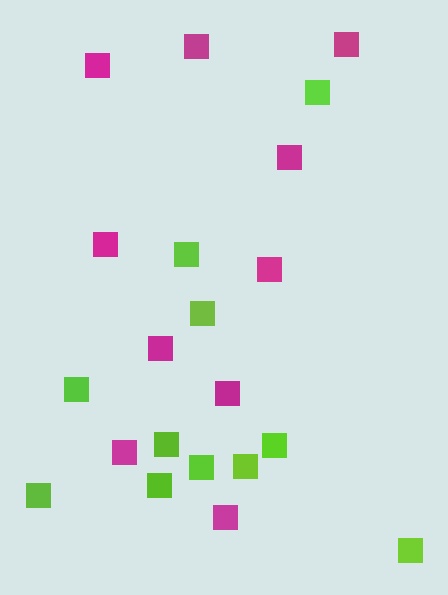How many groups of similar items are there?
There are 2 groups: one group of magenta squares (10) and one group of lime squares (11).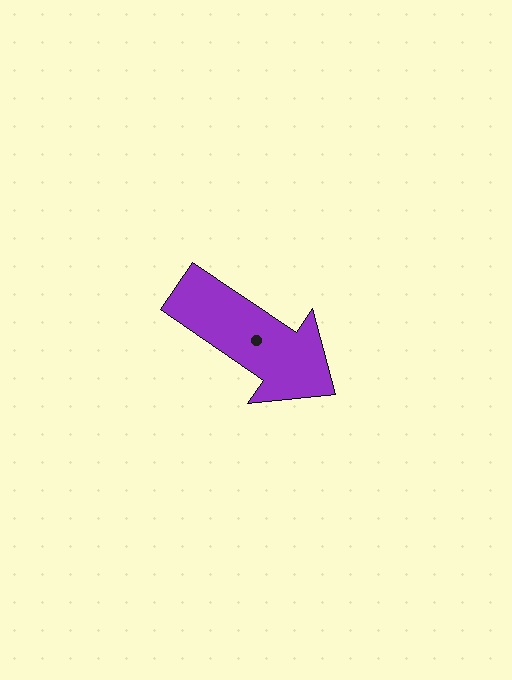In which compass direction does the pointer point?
Southeast.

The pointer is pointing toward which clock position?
Roughly 4 o'clock.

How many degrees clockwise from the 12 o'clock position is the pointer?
Approximately 124 degrees.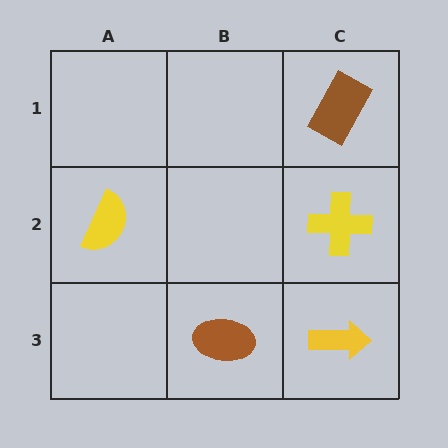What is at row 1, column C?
A brown rectangle.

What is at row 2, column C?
A yellow cross.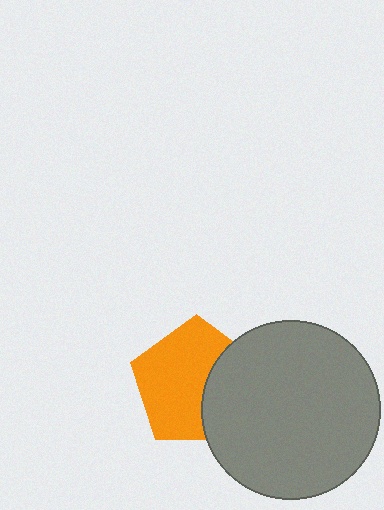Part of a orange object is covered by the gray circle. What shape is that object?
It is a pentagon.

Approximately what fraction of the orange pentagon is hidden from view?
Roughly 35% of the orange pentagon is hidden behind the gray circle.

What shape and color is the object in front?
The object in front is a gray circle.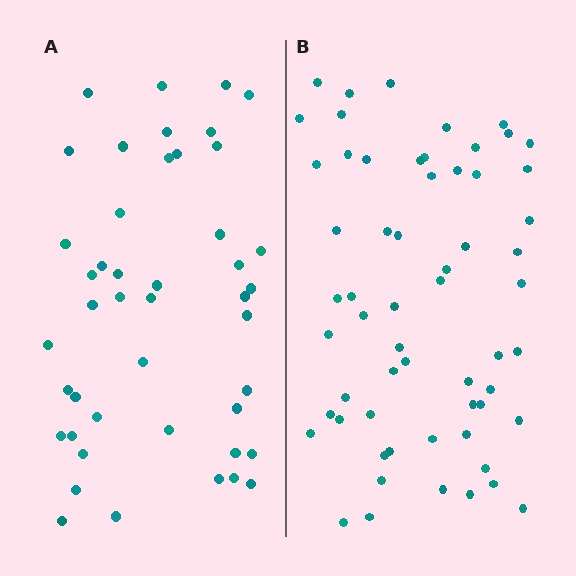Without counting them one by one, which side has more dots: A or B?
Region B (the right region) has more dots.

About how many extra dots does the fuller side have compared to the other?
Region B has approximately 15 more dots than region A.